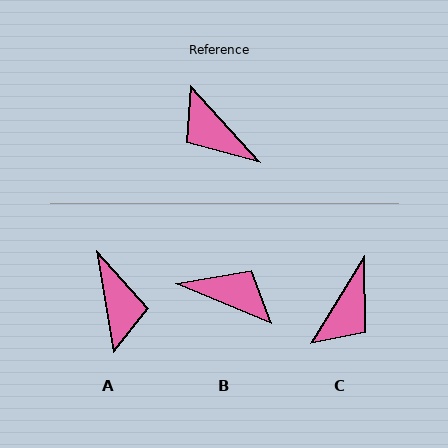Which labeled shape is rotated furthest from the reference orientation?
B, about 155 degrees away.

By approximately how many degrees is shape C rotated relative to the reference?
Approximately 106 degrees counter-clockwise.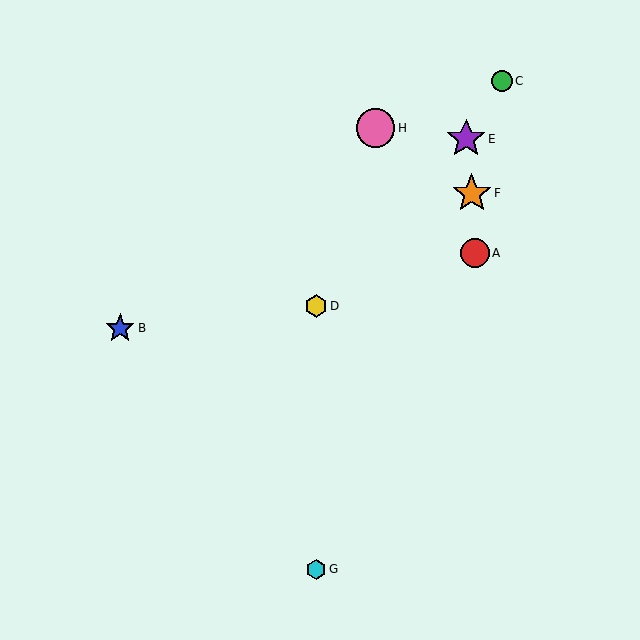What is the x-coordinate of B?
Object B is at x≈120.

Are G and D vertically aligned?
Yes, both are at x≈316.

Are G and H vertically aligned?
No, G is at x≈316 and H is at x≈376.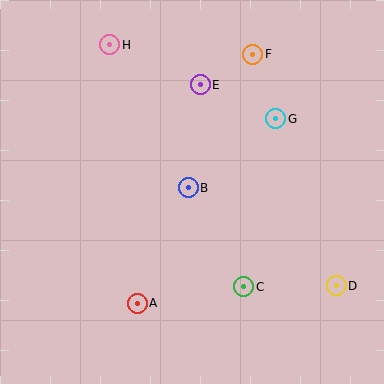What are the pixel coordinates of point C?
Point C is at (244, 287).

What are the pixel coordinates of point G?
Point G is at (276, 119).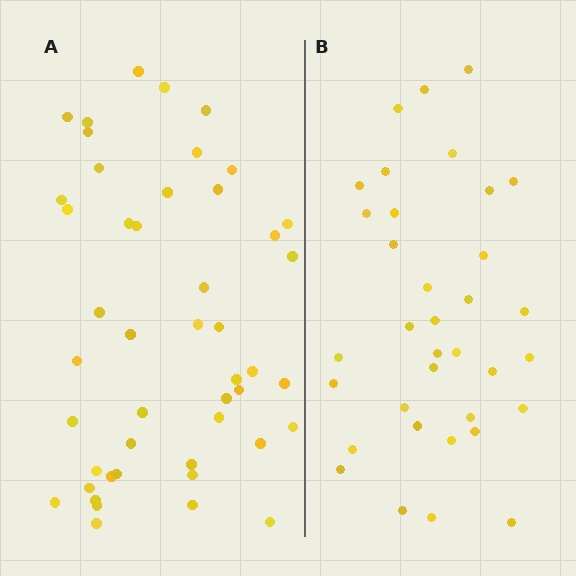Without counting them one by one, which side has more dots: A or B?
Region A (the left region) has more dots.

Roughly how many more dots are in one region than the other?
Region A has roughly 12 or so more dots than region B.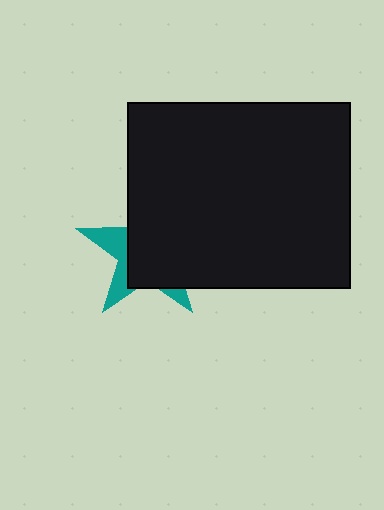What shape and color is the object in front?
The object in front is a black rectangle.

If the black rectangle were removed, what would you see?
You would see the complete teal star.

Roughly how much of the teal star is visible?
A small part of it is visible (roughly 30%).